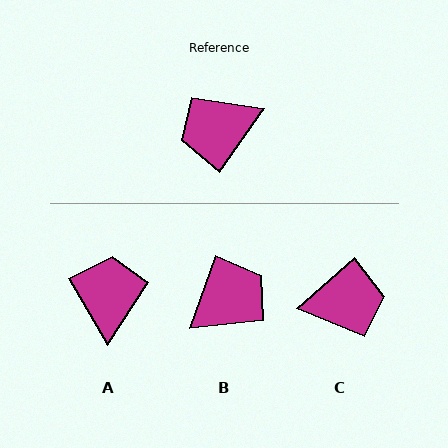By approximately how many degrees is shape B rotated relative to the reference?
Approximately 165 degrees clockwise.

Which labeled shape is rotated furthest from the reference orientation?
C, about 167 degrees away.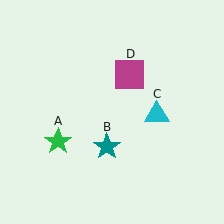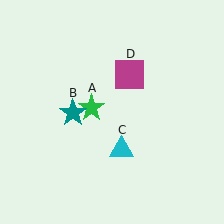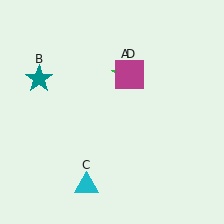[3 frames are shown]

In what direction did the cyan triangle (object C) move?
The cyan triangle (object C) moved down and to the left.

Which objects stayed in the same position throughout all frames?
Magenta square (object D) remained stationary.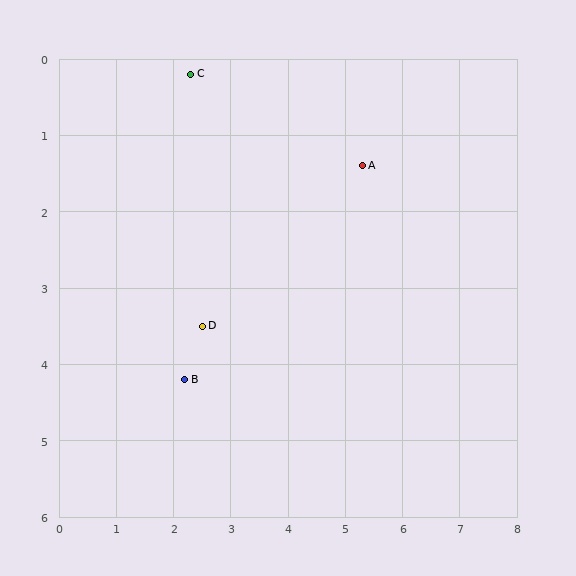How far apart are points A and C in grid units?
Points A and C are about 3.2 grid units apart.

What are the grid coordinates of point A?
Point A is at approximately (5.3, 1.4).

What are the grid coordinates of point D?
Point D is at approximately (2.5, 3.5).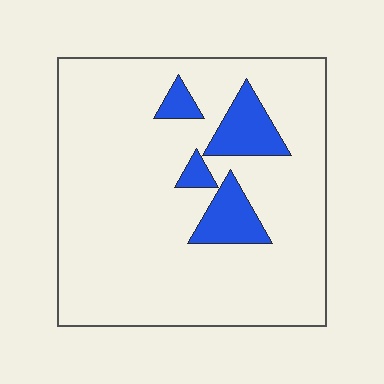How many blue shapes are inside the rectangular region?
4.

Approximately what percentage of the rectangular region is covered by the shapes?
Approximately 10%.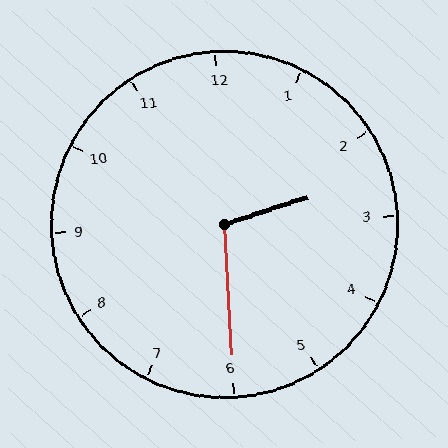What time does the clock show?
2:30.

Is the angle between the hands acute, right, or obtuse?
It is obtuse.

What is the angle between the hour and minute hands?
Approximately 105 degrees.